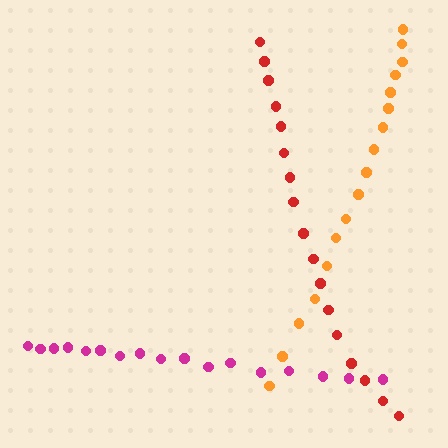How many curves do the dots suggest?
There are 3 distinct paths.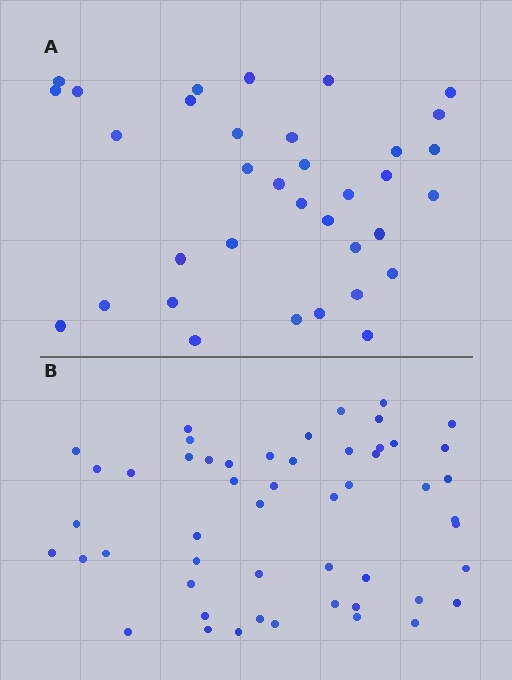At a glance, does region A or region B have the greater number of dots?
Region B (the bottom region) has more dots.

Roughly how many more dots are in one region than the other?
Region B has approximately 15 more dots than region A.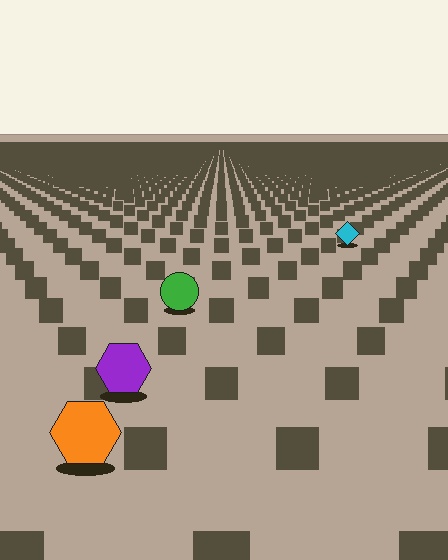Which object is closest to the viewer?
The orange hexagon is closest. The texture marks near it are larger and more spread out.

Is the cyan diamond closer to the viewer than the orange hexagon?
No. The orange hexagon is closer — you can tell from the texture gradient: the ground texture is coarser near it.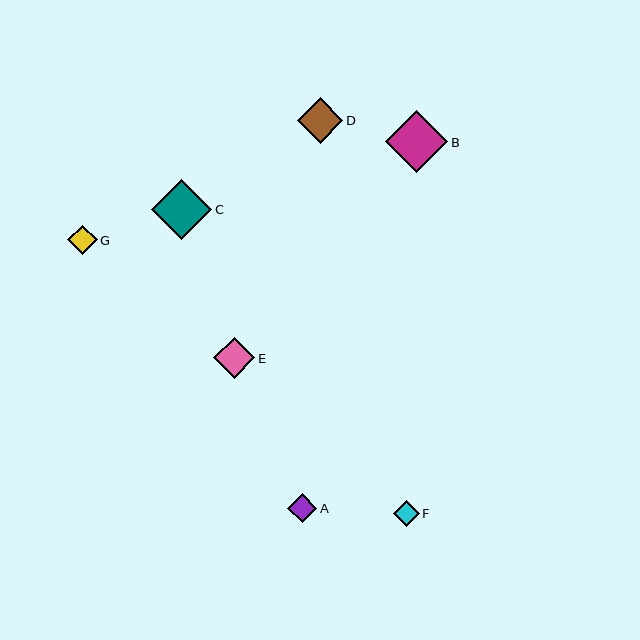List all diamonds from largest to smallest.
From largest to smallest: B, C, D, E, A, G, F.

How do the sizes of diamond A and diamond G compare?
Diamond A and diamond G are approximately the same size.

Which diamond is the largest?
Diamond B is the largest with a size of approximately 63 pixels.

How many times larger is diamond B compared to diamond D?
Diamond B is approximately 1.4 times the size of diamond D.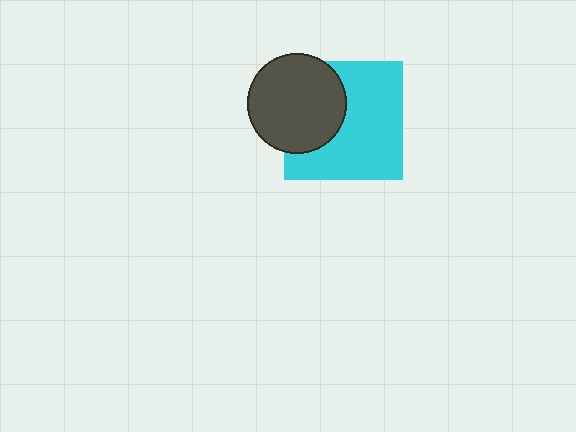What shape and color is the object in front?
The object in front is a dark gray circle.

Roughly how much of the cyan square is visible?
About half of it is visible (roughly 64%).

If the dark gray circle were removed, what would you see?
You would see the complete cyan square.